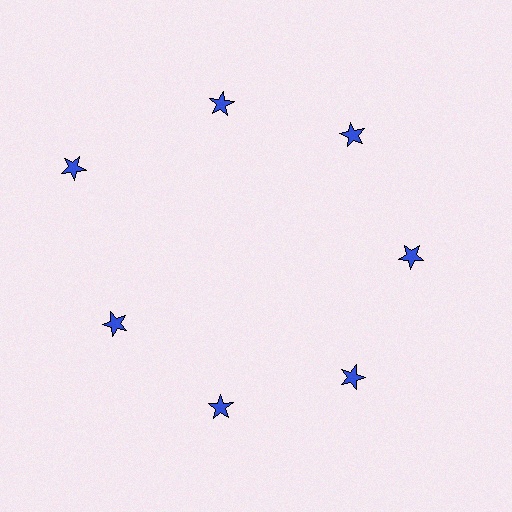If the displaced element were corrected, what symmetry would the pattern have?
It would have 7-fold rotational symmetry — the pattern would map onto itself every 51 degrees.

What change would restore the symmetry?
The symmetry would be restored by moving it inward, back onto the ring so that all 7 stars sit at equal angles and equal distance from the center.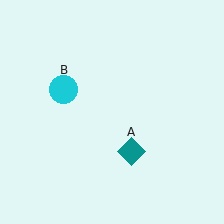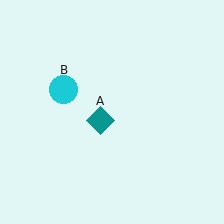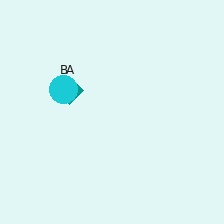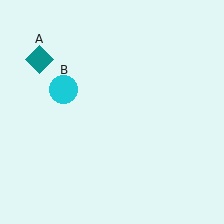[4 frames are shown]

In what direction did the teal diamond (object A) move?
The teal diamond (object A) moved up and to the left.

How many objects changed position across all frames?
1 object changed position: teal diamond (object A).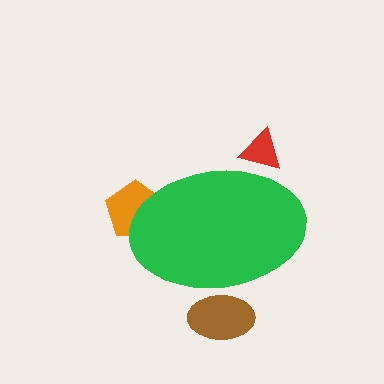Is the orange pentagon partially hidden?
Yes, the orange pentagon is partially hidden behind the green ellipse.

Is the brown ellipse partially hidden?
Yes, the brown ellipse is partially hidden behind the green ellipse.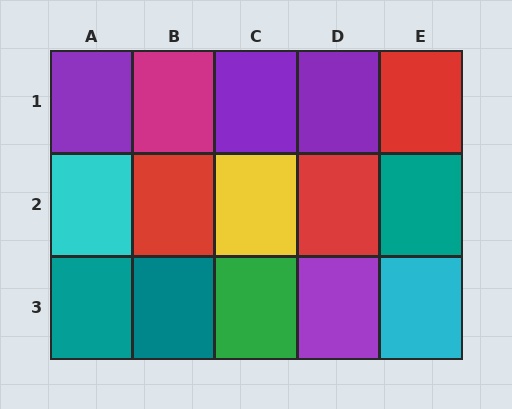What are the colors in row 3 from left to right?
Teal, teal, green, purple, cyan.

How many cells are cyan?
2 cells are cyan.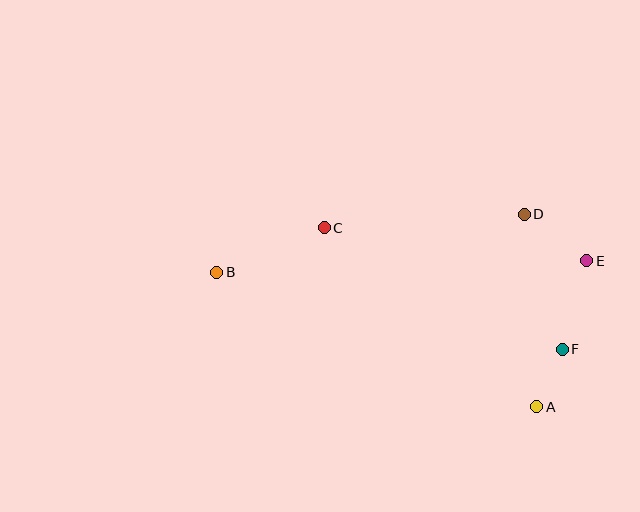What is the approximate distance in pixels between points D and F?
The distance between D and F is approximately 140 pixels.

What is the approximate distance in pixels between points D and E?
The distance between D and E is approximately 78 pixels.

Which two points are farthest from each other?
Points B and E are farthest from each other.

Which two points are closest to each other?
Points A and F are closest to each other.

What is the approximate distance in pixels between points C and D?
The distance between C and D is approximately 201 pixels.